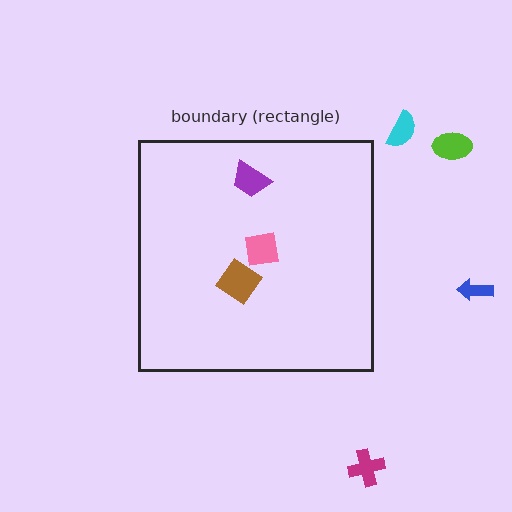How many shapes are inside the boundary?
3 inside, 4 outside.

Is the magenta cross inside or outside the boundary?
Outside.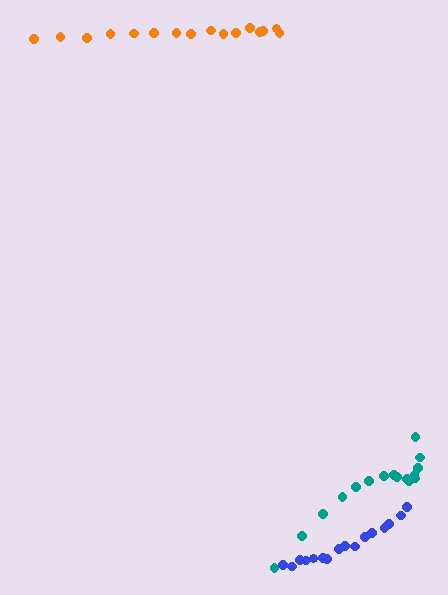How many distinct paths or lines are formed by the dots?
There are 3 distinct paths.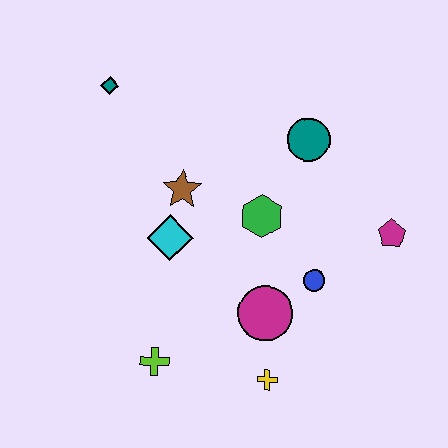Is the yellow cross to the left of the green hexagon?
No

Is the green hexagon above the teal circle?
No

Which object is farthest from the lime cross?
The teal diamond is farthest from the lime cross.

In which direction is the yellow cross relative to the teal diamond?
The yellow cross is below the teal diamond.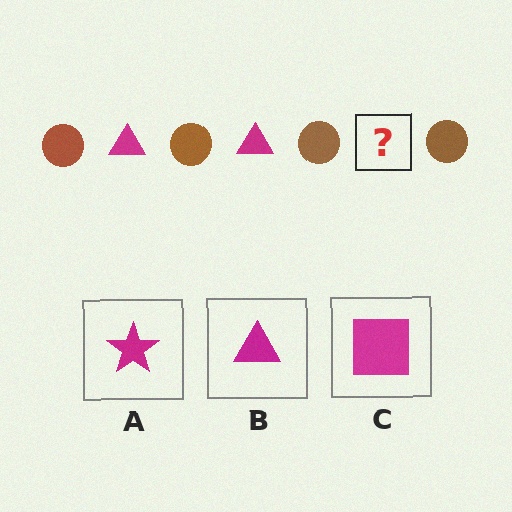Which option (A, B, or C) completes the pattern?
B.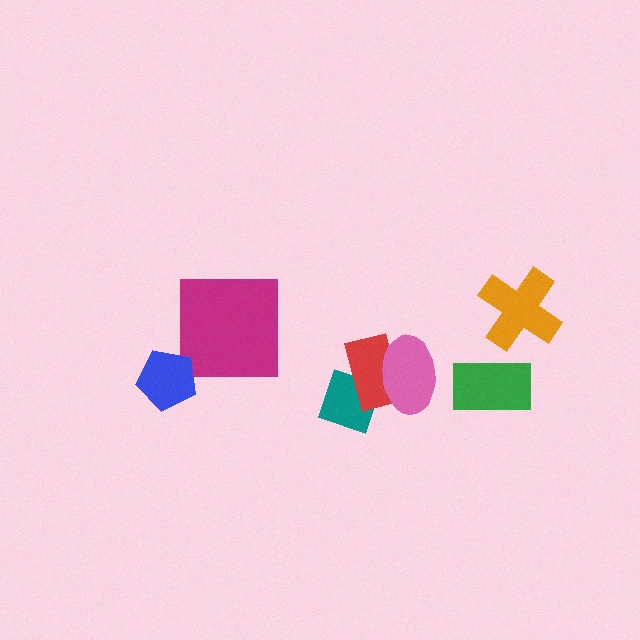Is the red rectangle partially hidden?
Yes, it is partially covered by another shape.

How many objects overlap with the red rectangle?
2 objects overlap with the red rectangle.